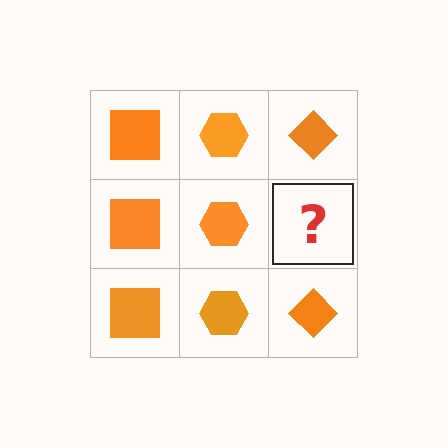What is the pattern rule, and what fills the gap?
The rule is that each column has a consistent shape. The gap should be filled with an orange diamond.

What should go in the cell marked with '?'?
The missing cell should contain an orange diamond.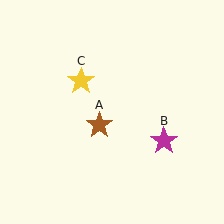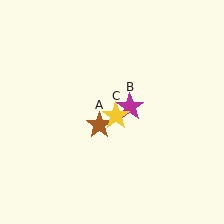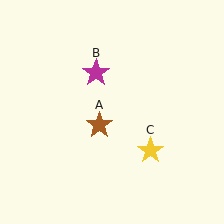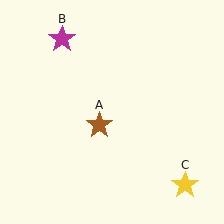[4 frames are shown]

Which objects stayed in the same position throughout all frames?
Brown star (object A) remained stationary.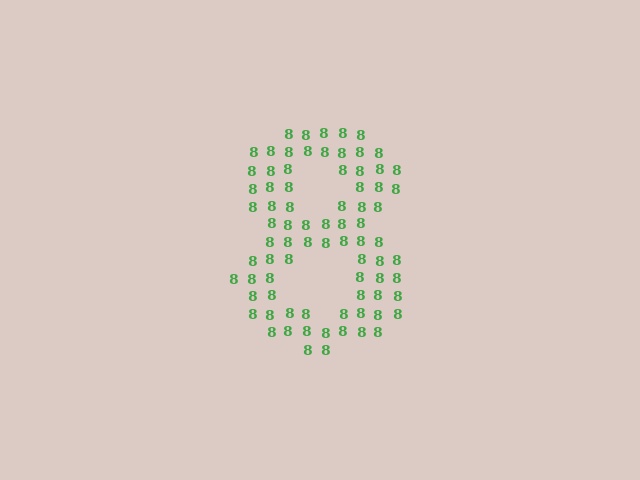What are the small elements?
The small elements are digit 8's.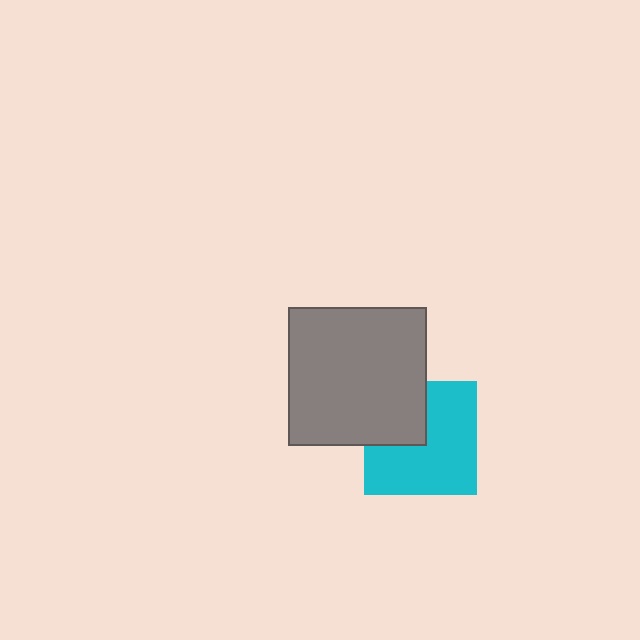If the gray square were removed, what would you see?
You would see the complete cyan square.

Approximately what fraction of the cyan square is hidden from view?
Roughly 32% of the cyan square is hidden behind the gray square.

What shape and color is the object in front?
The object in front is a gray square.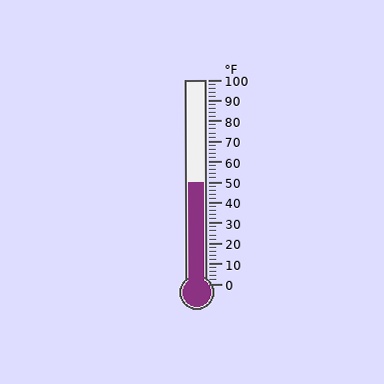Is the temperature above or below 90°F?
The temperature is below 90°F.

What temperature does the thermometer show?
The thermometer shows approximately 50°F.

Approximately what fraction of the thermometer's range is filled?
The thermometer is filled to approximately 50% of its range.